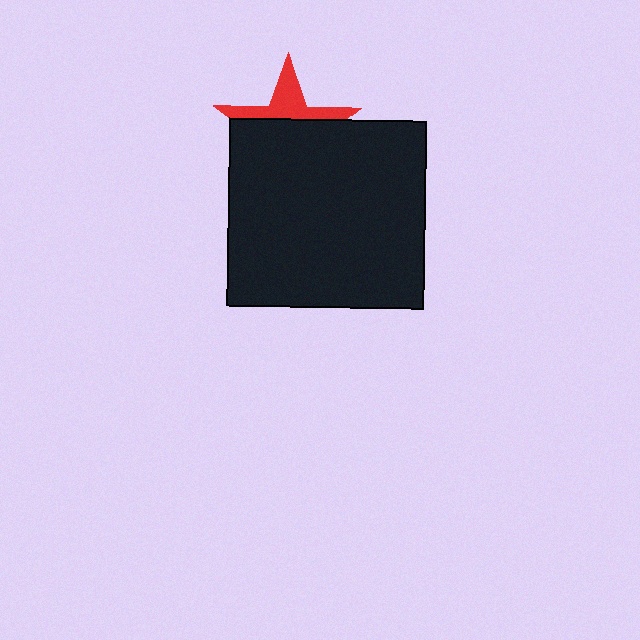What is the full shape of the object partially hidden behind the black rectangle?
The partially hidden object is a red star.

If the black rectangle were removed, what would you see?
You would see the complete red star.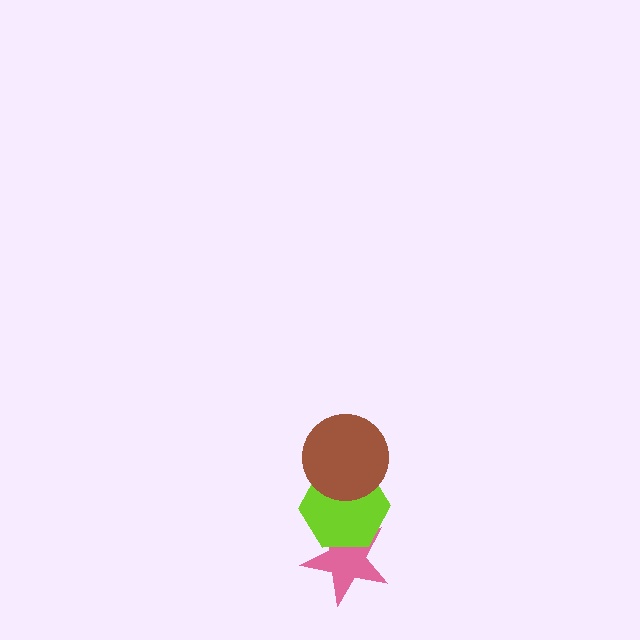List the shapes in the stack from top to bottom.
From top to bottom: the brown circle, the lime hexagon, the pink star.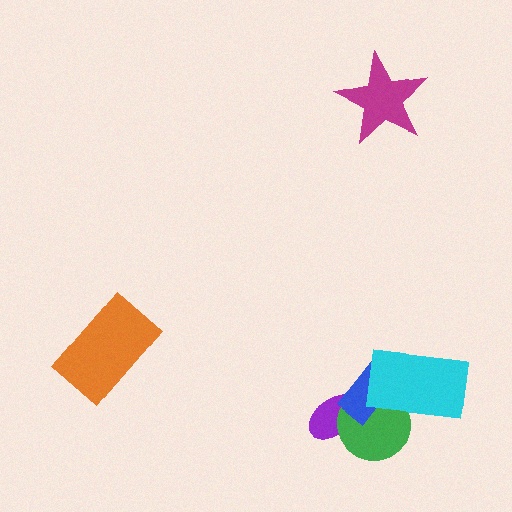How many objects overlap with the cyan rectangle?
2 objects overlap with the cyan rectangle.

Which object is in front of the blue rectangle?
The cyan rectangle is in front of the blue rectangle.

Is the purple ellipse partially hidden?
Yes, it is partially covered by another shape.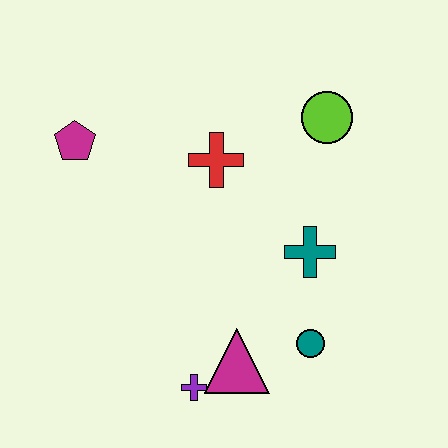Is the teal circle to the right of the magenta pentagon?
Yes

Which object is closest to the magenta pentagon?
The red cross is closest to the magenta pentagon.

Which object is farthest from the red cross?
The purple cross is farthest from the red cross.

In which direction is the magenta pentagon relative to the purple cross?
The magenta pentagon is above the purple cross.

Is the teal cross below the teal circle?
No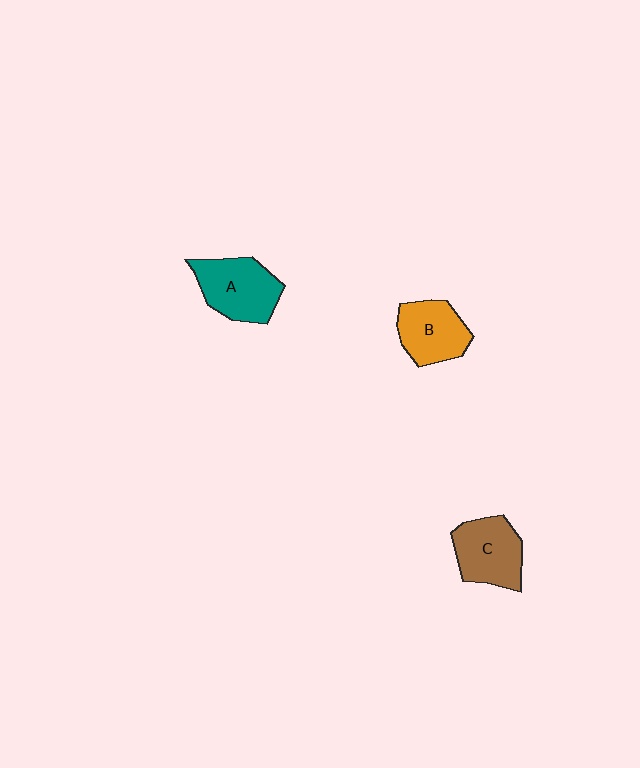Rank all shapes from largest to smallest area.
From largest to smallest: A (teal), C (brown), B (orange).